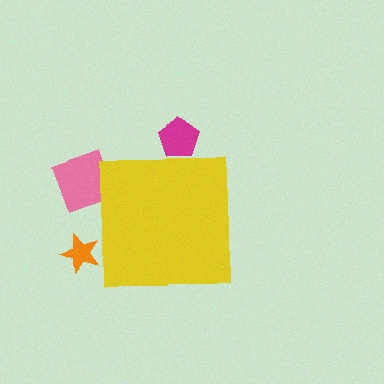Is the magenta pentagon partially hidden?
Yes, the magenta pentagon is partially hidden behind the yellow square.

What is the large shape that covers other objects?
A yellow square.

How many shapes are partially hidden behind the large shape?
3 shapes are partially hidden.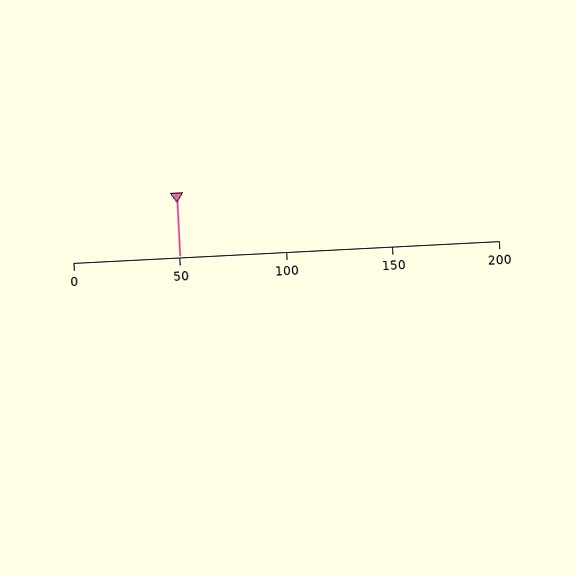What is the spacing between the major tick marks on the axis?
The major ticks are spaced 50 apart.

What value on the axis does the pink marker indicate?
The marker indicates approximately 50.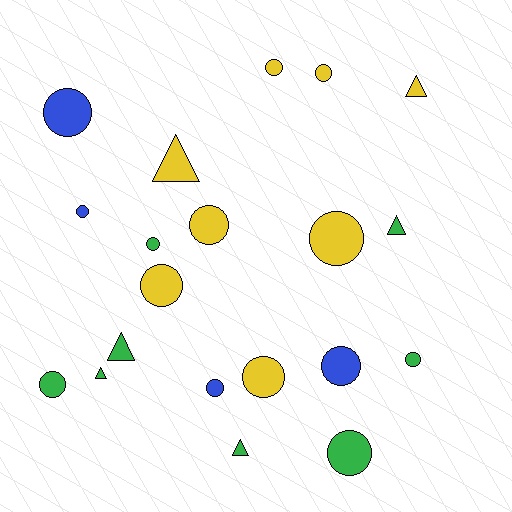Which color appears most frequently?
Green, with 8 objects.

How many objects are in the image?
There are 20 objects.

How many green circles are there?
There are 4 green circles.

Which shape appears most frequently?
Circle, with 14 objects.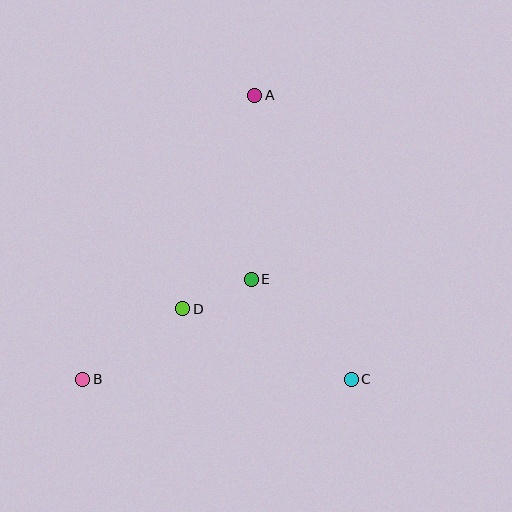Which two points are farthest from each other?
Points A and B are farthest from each other.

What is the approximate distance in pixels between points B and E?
The distance between B and E is approximately 196 pixels.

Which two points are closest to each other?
Points D and E are closest to each other.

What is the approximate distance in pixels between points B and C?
The distance between B and C is approximately 268 pixels.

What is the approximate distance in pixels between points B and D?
The distance between B and D is approximately 122 pixels.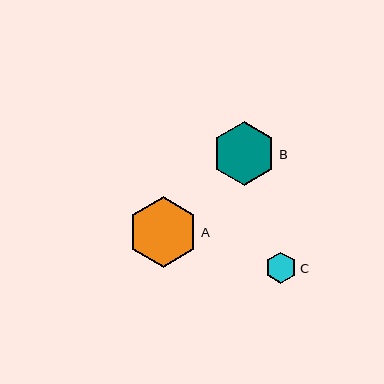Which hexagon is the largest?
Hexagon A is the largest with a size of approximately 71 pixels.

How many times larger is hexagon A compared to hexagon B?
Hexagon A is approximately 1.1 times the size of hexagon B.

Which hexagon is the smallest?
Hexagon C is the smallest with a size of approximately 31 pixels.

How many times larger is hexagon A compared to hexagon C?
Hexagon A is approximately 2.3 times the size of hexagon C.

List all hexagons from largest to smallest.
From largest to smallest: A, B, C.